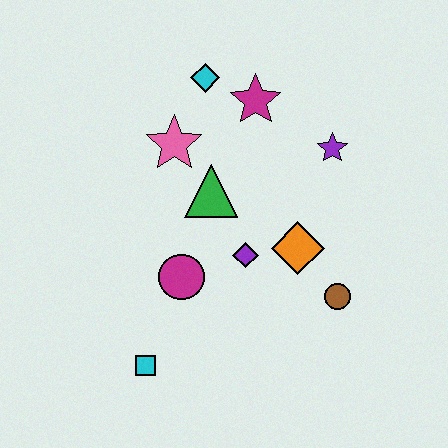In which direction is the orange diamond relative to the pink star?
The orange diamond is to the right of the pink star.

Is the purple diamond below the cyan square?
No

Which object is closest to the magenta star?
The cyan diamond is closest to the magenta star.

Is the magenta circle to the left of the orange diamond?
Yes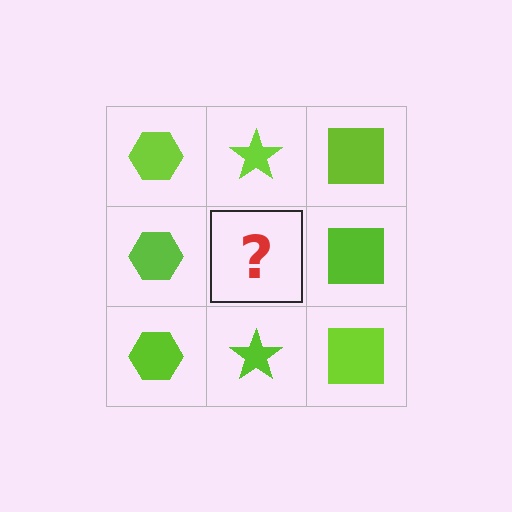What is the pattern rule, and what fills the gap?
The rule is that each column has a consistent shape. The gap should be filled with a lime star.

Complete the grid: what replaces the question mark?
The question mark should be replaced with a lime star.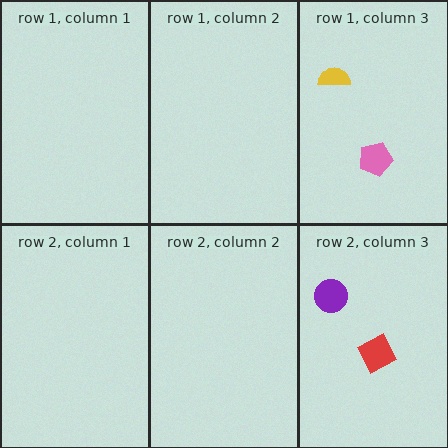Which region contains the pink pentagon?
The row 1, column 3 region.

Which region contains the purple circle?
The row 2, column 3 region.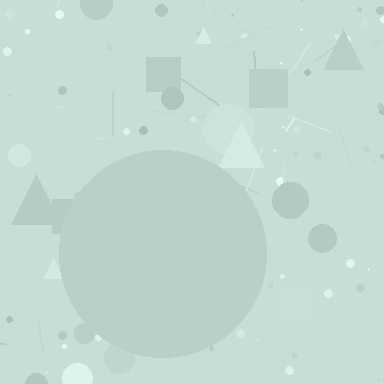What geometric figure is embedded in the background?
A circle is embedded in the background.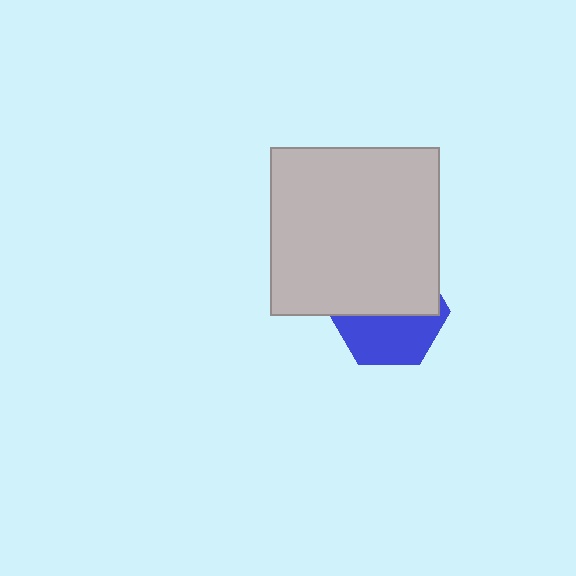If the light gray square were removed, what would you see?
You would see the complete blue hexagon.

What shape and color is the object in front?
The object in front is a light gray square.